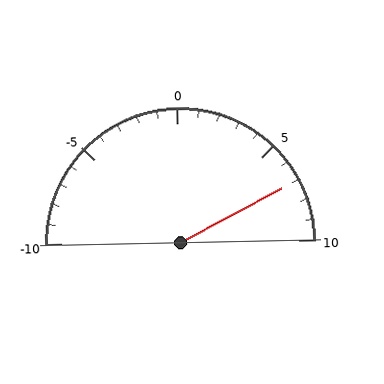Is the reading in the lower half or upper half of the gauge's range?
The reading is in the upper half of the range (-10 to 10).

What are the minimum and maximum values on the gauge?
The gauge ranges from -10 to 10.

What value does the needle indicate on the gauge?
The needle indicates approximately 7.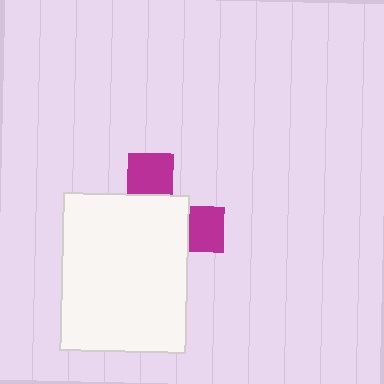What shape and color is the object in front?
The object in front is a white rectangle.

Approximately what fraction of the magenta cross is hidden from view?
Roughly 70% of the magenta cross is hidden behind the white rectangle.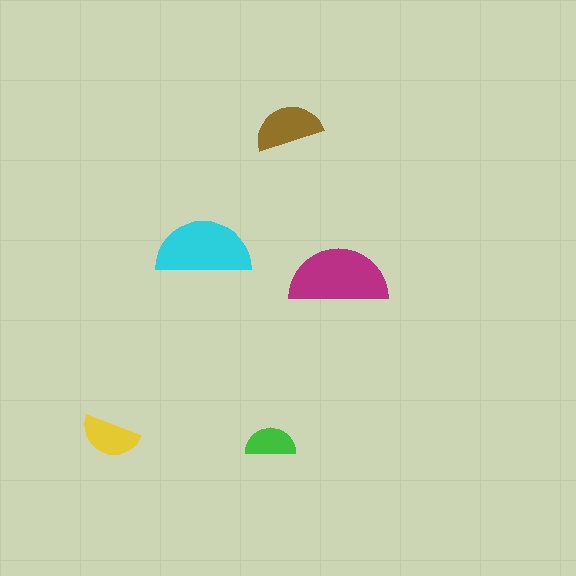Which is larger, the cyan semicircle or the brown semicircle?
The cyan one.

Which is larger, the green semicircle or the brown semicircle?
The brown one.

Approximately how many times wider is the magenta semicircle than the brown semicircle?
About 1.5 times wider.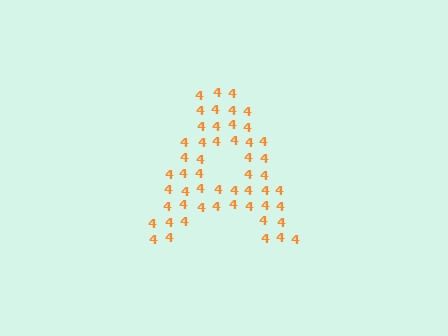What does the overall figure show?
The overall figure shows the letter A.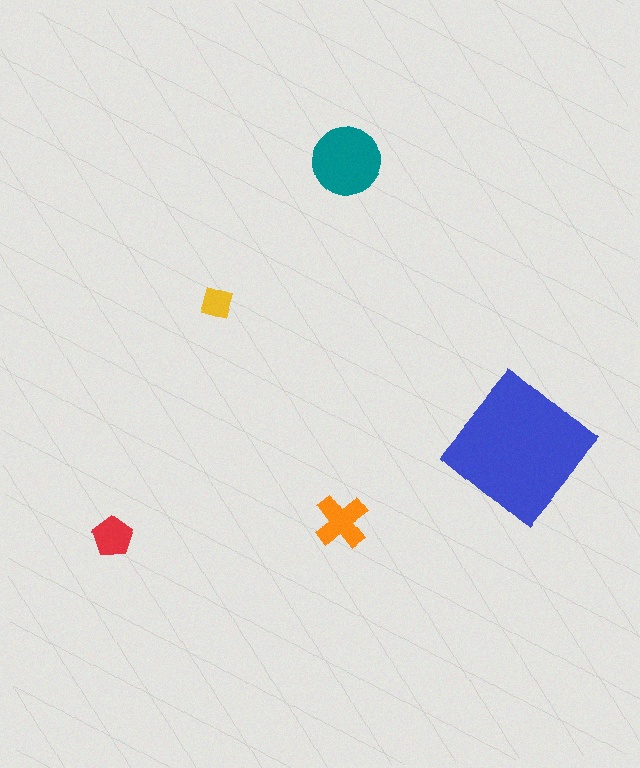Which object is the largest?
The blue diamond.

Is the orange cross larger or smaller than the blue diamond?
Smaller.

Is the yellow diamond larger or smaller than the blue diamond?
Smaller.